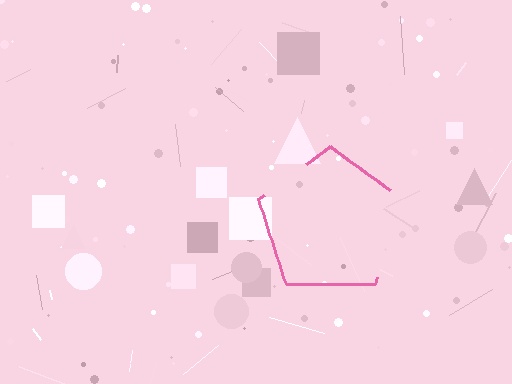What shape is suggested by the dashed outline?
The dashed outline suggests a pentagon.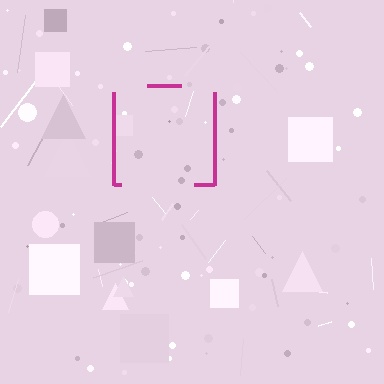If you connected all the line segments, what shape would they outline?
They would outline a square.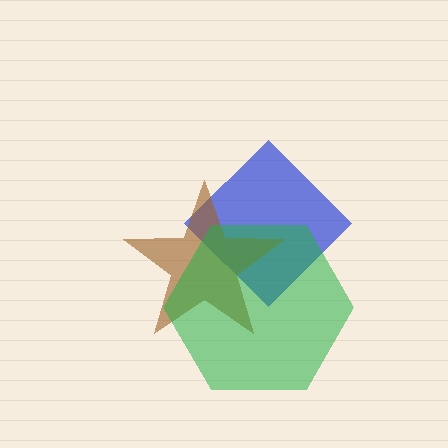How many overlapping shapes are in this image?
There are 3 overlapping shapes in the image.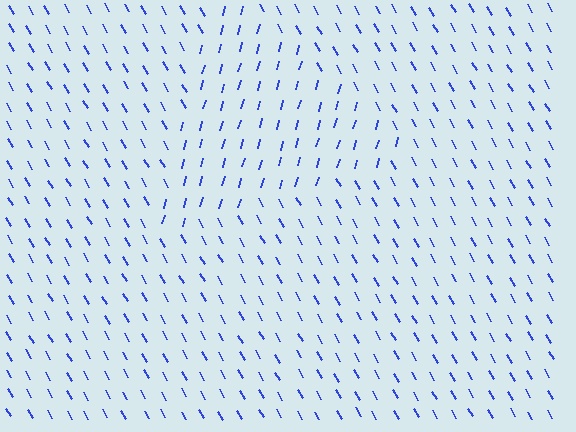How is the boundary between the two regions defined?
The boundary is defined purely by a change in line orientation (approximately 45 degrees difference). All lines are the same color and thickness.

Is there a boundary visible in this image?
Yes, there is a texture boundary formed by a change in line orientation.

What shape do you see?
I see a triangle.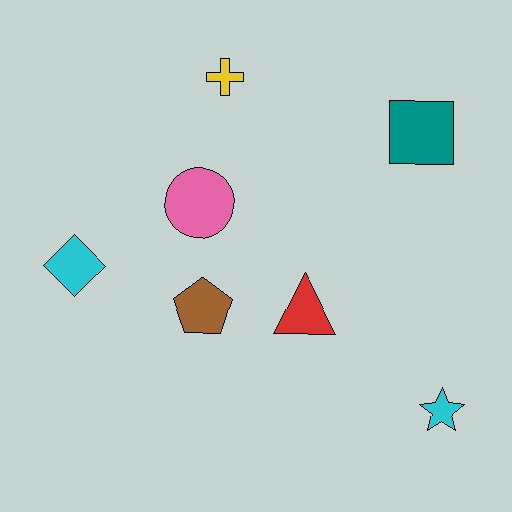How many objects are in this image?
There are 7 objects.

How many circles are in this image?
There is 1 circle.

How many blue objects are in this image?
There are no blue objects.